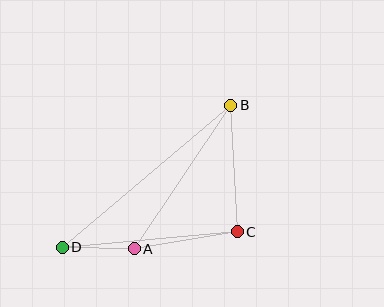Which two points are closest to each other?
Points A and D are closest to each other.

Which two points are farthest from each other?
Points B and D are farthest from each other.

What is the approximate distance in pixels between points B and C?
The distance between B and C is approximately 127 pixels.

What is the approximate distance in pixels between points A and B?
The distance between A and B is approximately 173 pixels.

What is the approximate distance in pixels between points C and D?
The distance between C and D is approximately 175 pixels.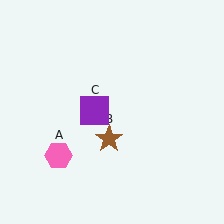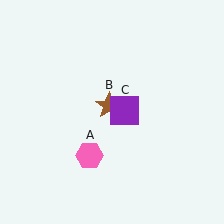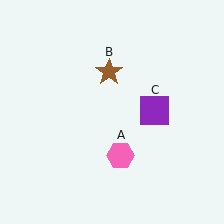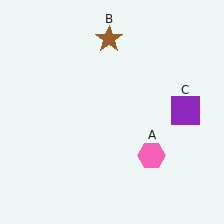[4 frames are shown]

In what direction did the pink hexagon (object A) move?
The pink hexagon (object A) moved right.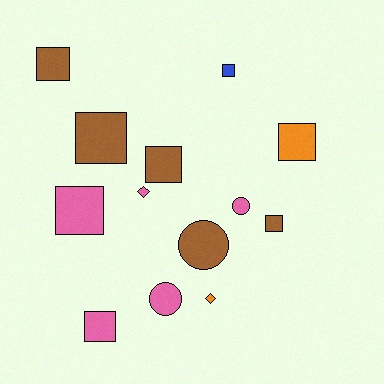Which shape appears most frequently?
Square, with 8 objects.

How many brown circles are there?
There is 1 brown circle.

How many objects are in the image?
There are 13 objects.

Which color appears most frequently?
Brown, with 5 objects.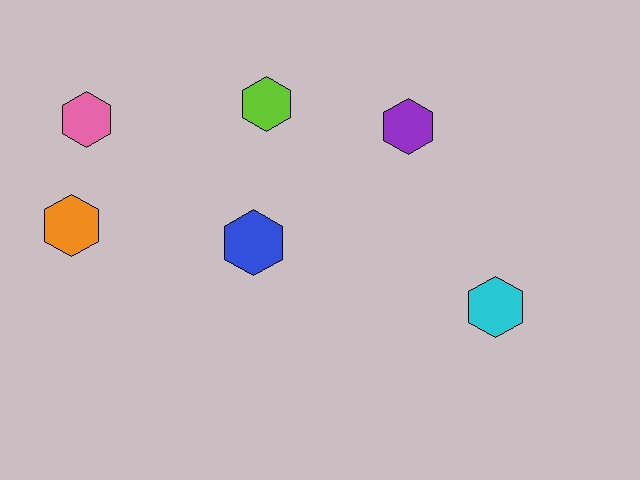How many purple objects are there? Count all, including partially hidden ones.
There is 1 purple object.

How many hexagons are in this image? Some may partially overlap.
There are 6 hexagons.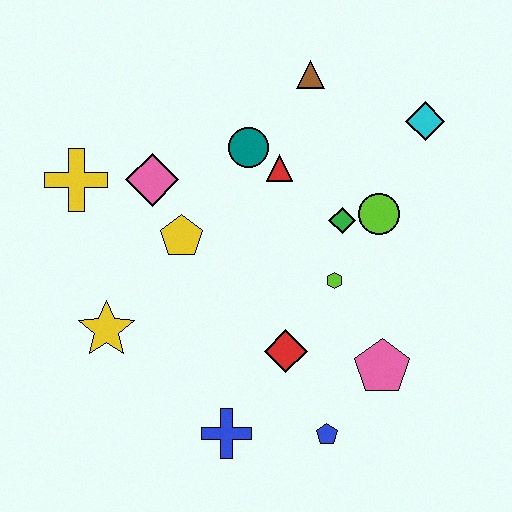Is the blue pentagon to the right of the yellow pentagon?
Yes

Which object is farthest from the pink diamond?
The blue pentagon is farthest from the pink diamond.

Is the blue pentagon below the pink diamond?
Yes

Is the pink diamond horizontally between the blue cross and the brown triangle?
No